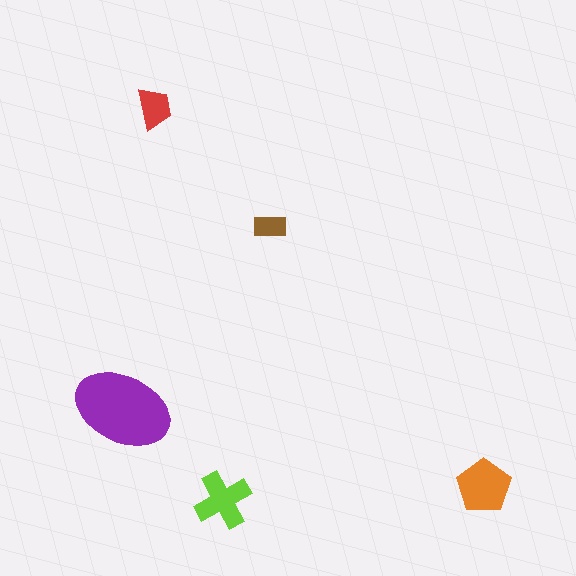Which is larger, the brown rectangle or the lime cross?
The lime cross.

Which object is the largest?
The purple ellipse.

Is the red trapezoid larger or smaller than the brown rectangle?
Larger.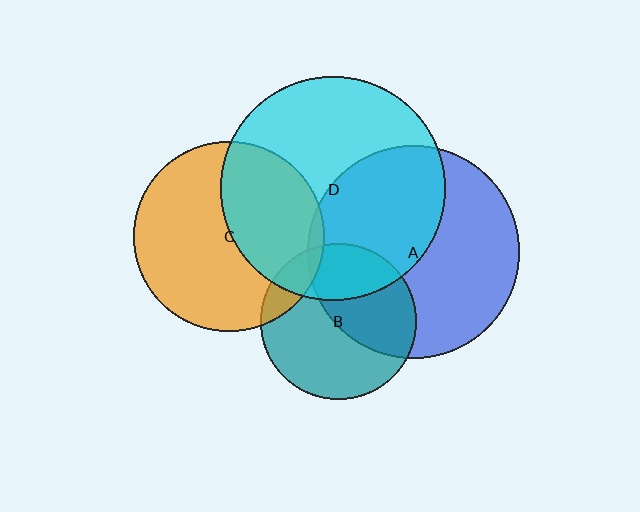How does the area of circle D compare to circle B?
Approximately 2.1 times.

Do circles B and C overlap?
Yes.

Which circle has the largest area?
Circle D (cyan).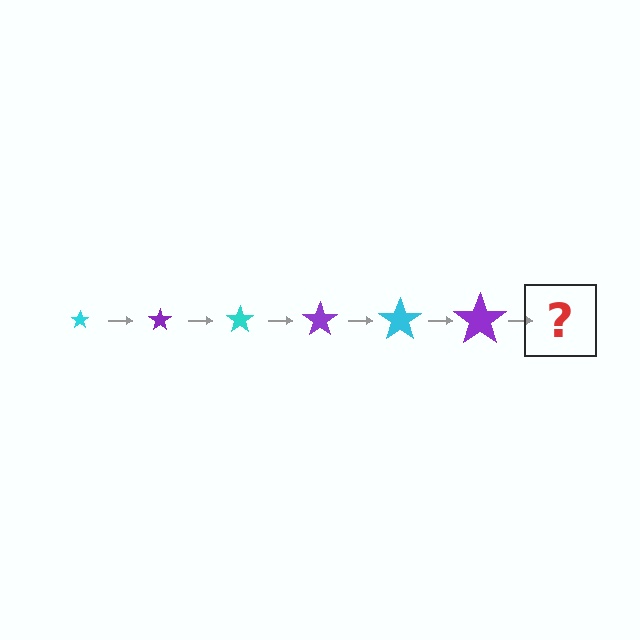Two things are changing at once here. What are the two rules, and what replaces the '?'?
The two rules are that the star grows larger each step and the color cycles through cyan and purple. The '?' should be a cyan star, larger than the previous one.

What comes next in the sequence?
The next element should be a cyan star, larger than the previous one.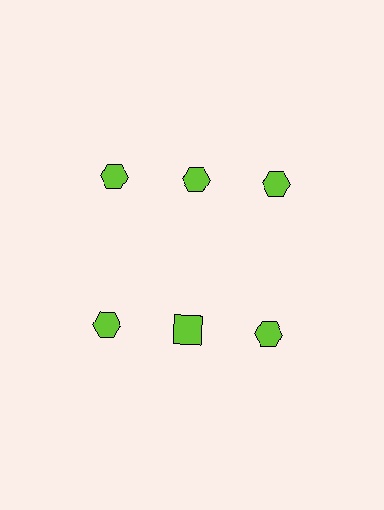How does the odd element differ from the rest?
It has a different shape: square instead of hexagon.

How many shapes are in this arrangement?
There are 6 shapes arranged in a grid pattern.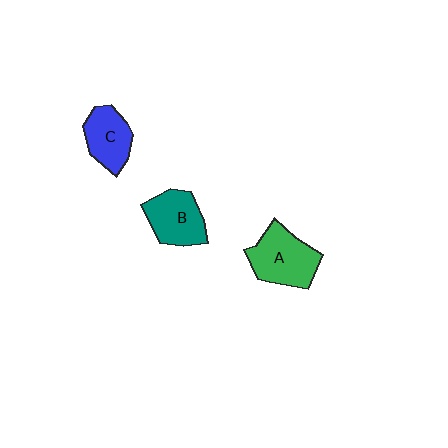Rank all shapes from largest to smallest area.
From largest to smallest: A (green), B (teal), C (blue).